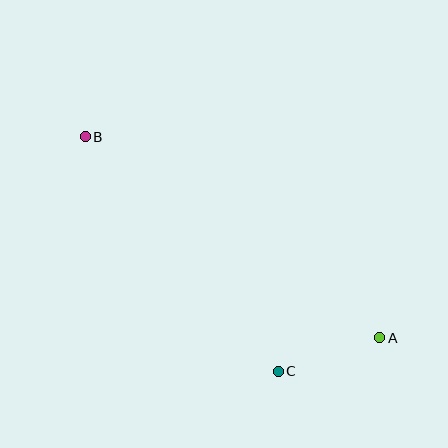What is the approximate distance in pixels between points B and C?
The distance between B and C is approximately 304 pixels.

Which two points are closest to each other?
Points A and C are closest to each other.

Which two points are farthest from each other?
Points A and B are farthest from each other.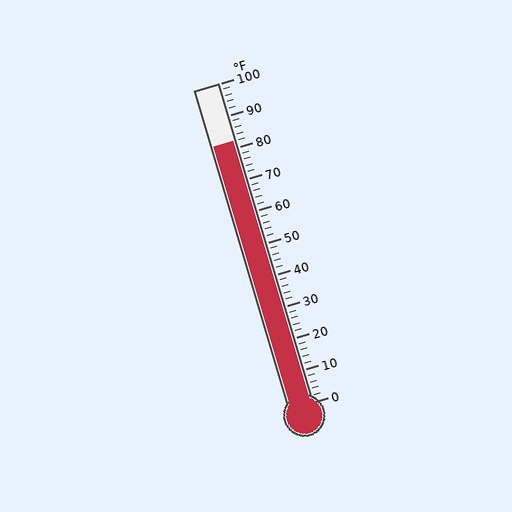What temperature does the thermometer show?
The thermometer shows approximately 82°F.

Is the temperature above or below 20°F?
The temperature is above 20°F.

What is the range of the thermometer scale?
The thermometer scale ranges from 0°F to 100°F.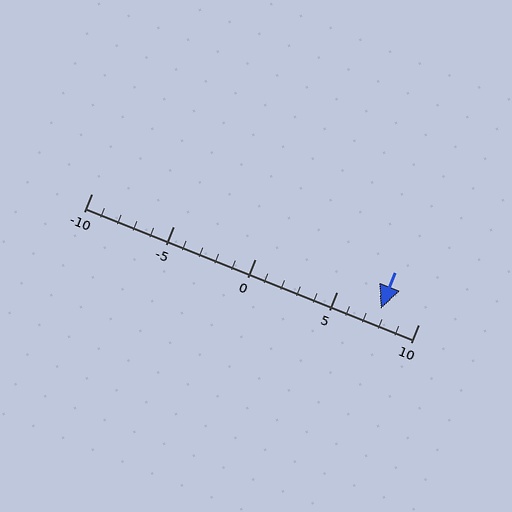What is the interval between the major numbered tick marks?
The major tick marks are spaced 5 units apart.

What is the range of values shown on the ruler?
The ruler shows values from -10 to 10.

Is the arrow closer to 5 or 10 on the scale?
The arrow is closer to 10.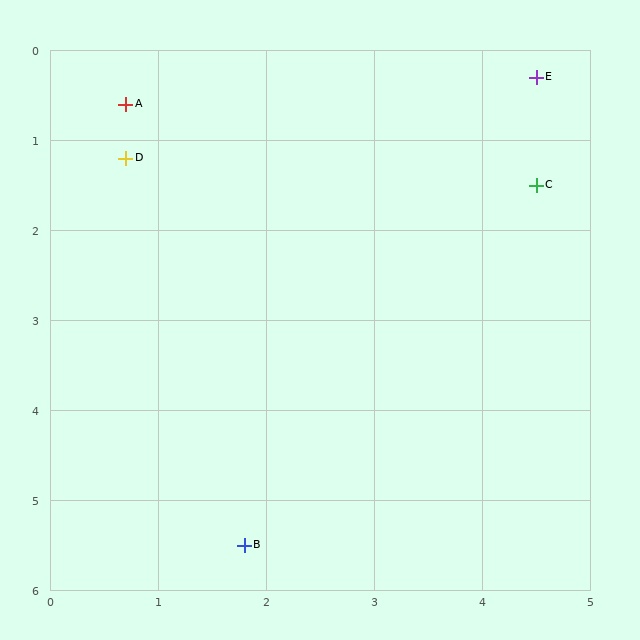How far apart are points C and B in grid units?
Points C and B are about 4.8 grid units apart.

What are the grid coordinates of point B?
Point B is at approximately (1.8, 5.5).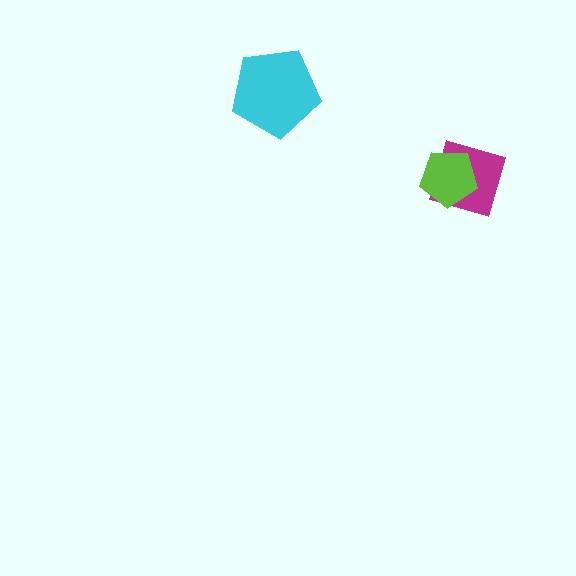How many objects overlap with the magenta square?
1 object overlaps with the magenta square.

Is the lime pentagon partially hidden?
No, no other shape covers it.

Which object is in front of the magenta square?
The lime pentagon is in front of the magenta square.